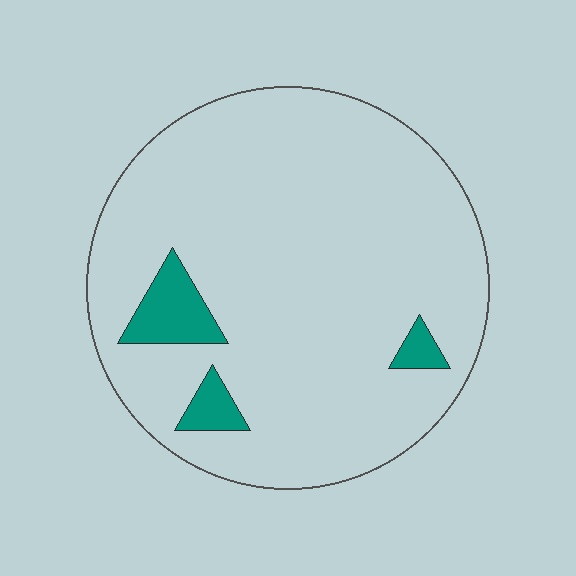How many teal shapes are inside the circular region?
3.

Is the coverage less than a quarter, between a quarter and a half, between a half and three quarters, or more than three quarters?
Less than a quarter.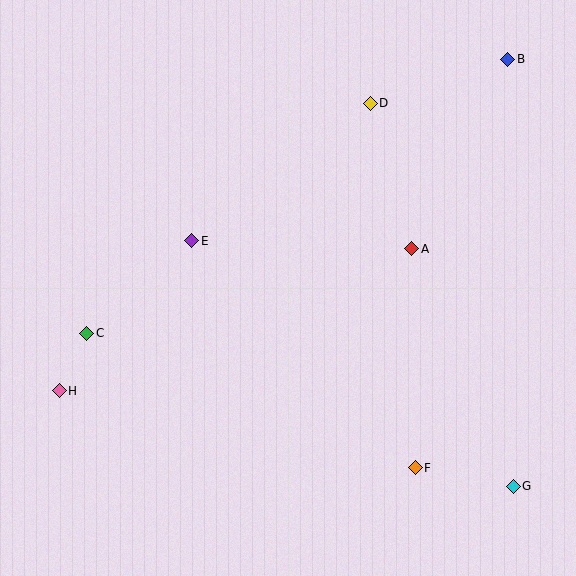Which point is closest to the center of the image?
Point E at (192, 241) is closest to the center.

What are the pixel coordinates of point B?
Point B is at (508, 59).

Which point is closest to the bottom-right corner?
Point G is closest to the bottom-right corner.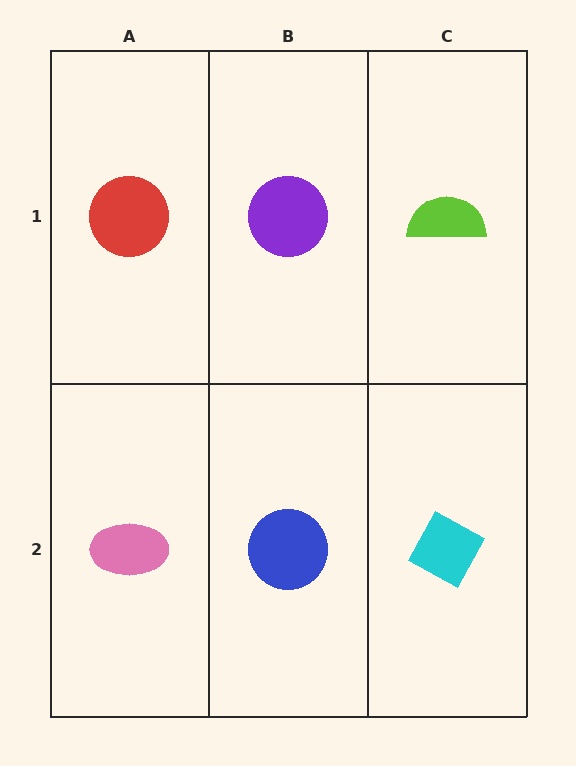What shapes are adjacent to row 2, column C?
A lime semicircle (row 1, column C), a blue circle (row 2, column B).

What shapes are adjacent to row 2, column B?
A purple circle (row 1, column B), a pink ellipse (row 2, column A), a cyan diamond (row 2, column C).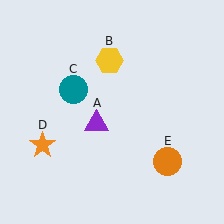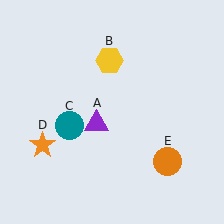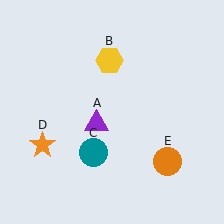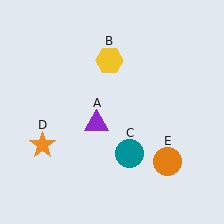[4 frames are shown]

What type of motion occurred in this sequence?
The teal circle (object C) rotated counterclockwise around the center of the scene.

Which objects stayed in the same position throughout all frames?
Purple triangle (object A) and yellow hexagon (object B) and orange star (object D) and orange circle (object E) remained stationary.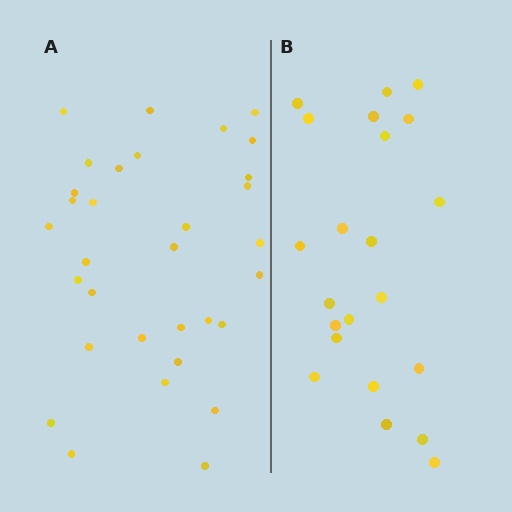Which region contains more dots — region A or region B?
Region A (the left region) has more dots.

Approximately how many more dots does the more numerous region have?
Region A has roughly 10 or so more dots than region B.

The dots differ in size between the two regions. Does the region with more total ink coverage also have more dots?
No. Region B has more total ink coverage because its dots are larger, but region A actually contains more individual dots. Total area can be misleading — the number of items is what matters here.